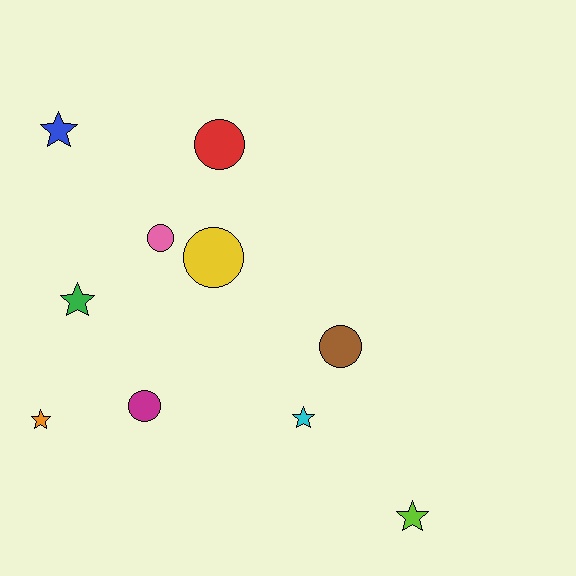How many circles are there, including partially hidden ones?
There are 5 circles.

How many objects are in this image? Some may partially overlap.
There are 10 objects.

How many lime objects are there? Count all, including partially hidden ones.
There is 1 lime object.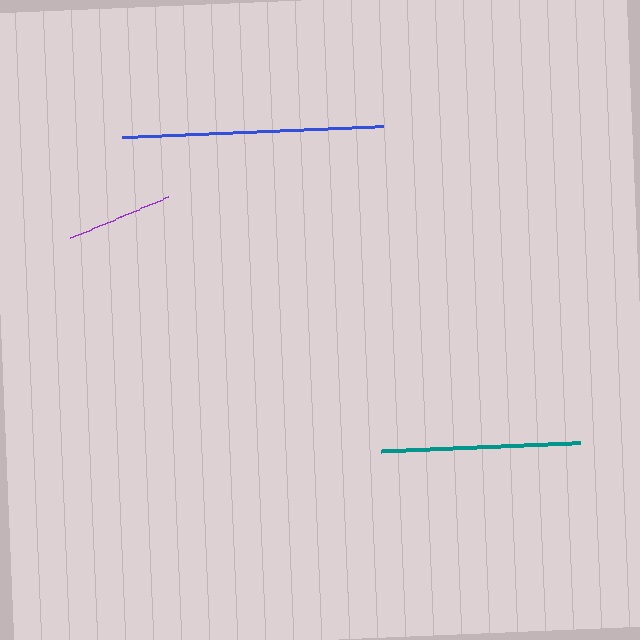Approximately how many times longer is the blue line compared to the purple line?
The blue line is approximately 2.4 times the length of the purple line.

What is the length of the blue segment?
The blue segment is approximately 261 pixels long.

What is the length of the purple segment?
The purple segment is approximately 106 pixels long.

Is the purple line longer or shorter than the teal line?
The teal line is longer than the purple line.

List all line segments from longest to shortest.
From longest to shortest: blue, teal, purple.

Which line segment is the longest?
The blue line is the longest at approximately 261 pixels.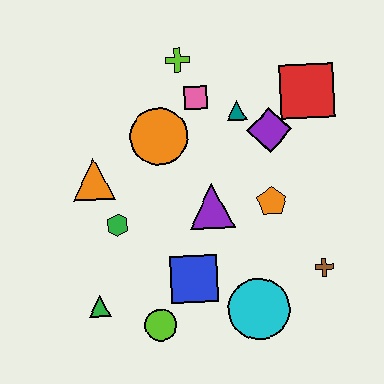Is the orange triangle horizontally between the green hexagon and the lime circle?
No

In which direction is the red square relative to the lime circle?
The red square is above the lime circle.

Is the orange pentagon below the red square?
Yes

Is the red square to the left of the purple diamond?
No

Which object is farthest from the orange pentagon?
The green triangle is farthest from the orange pentagon.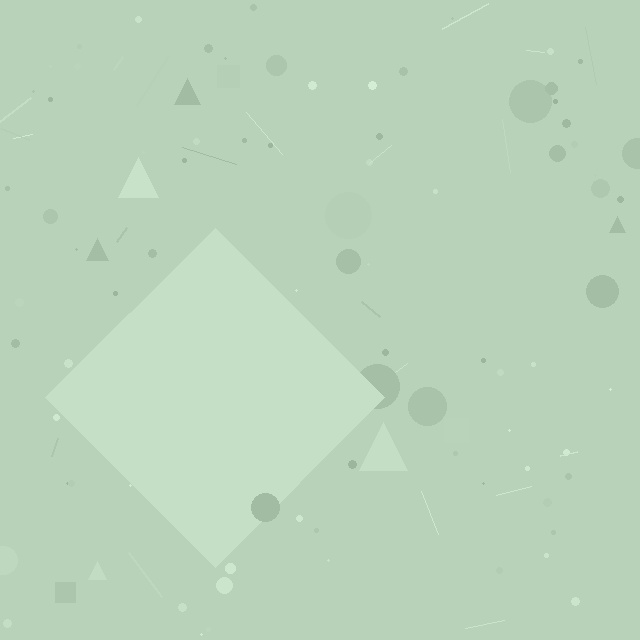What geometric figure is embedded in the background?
A diamond is embedded in the background.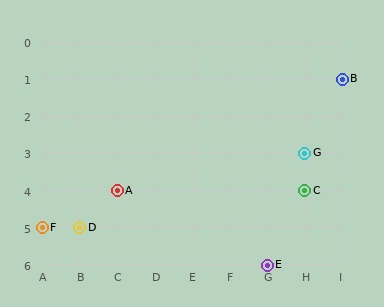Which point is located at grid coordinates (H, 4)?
Point C is at (H, 4).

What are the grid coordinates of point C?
Point C is at grid coordinates (H, 4).